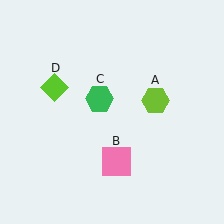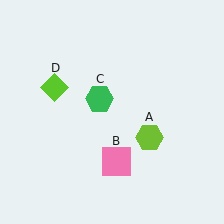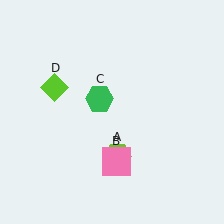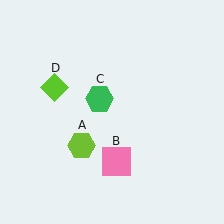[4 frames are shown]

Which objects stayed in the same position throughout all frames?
Pink square (object B) and green hexagon (object C) and lime diamond (object D) remained stationary.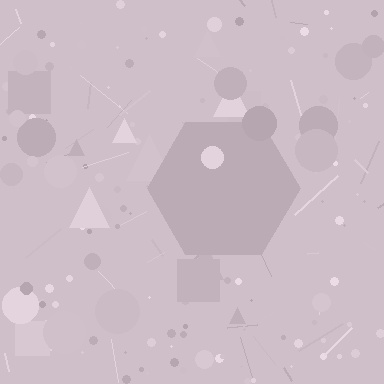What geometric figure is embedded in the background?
A hexagon is embedded in the background.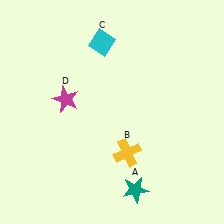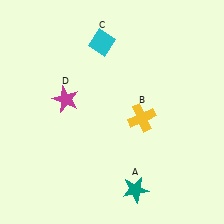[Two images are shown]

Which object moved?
The yellow cross (B) moved up.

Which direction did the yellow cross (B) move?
The yellow cross (B) moved up.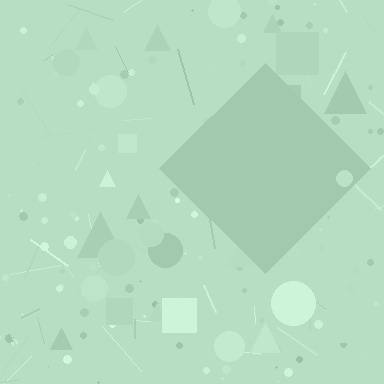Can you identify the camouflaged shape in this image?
The camouflaged shape is a diamond.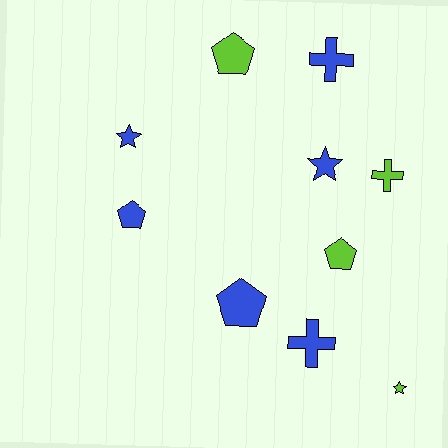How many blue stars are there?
There are 2 blue stars.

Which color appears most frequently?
Blue, with 6 objects.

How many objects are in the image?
There are 10 objects.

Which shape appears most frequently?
Pentagon, with 4 objects.